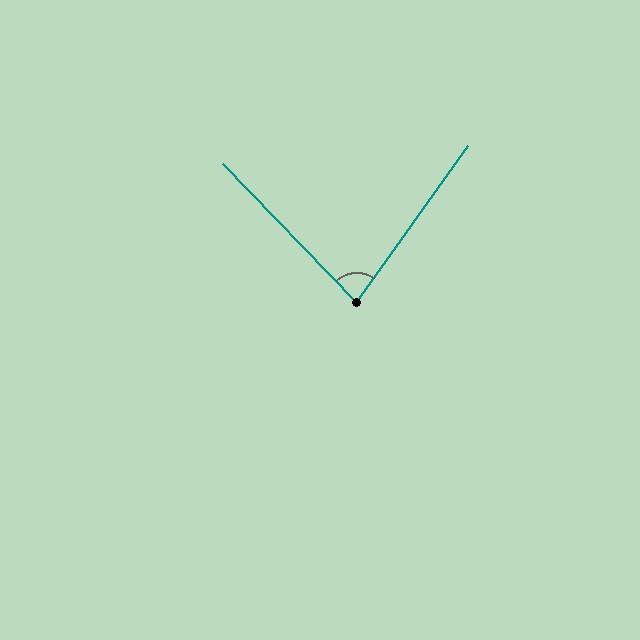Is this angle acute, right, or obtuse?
It is acute.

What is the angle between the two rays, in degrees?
Approximately 80 degrees.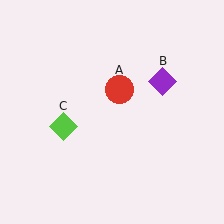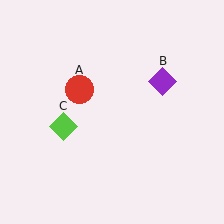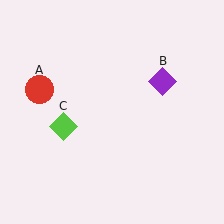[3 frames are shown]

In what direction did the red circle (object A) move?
The red circle (object A) moved left.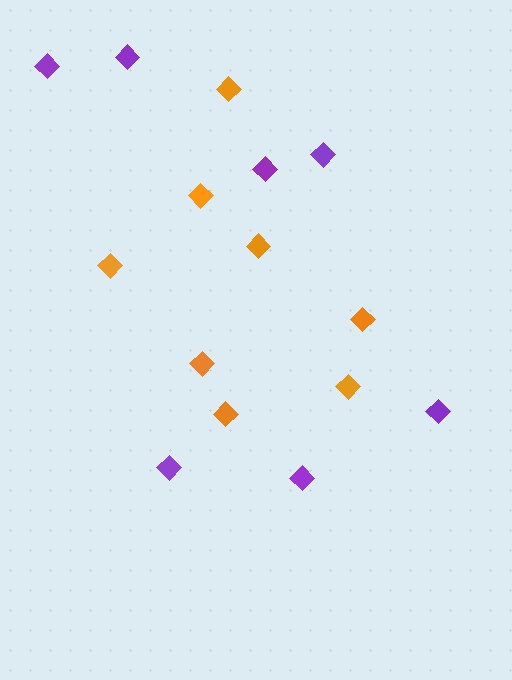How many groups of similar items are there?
There are 2 groups: one group of orange diamonds (8) and one group of purple diamonds (7).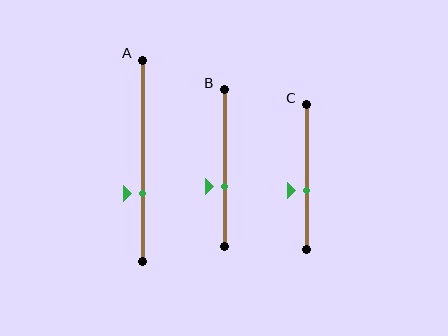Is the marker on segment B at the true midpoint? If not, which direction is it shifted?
No, the marker on segment B is shifted downward by about 12% of the segment length.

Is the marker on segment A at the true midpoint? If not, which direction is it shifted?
No, the marker on segment A is shifted downward by about 16% of the segment length.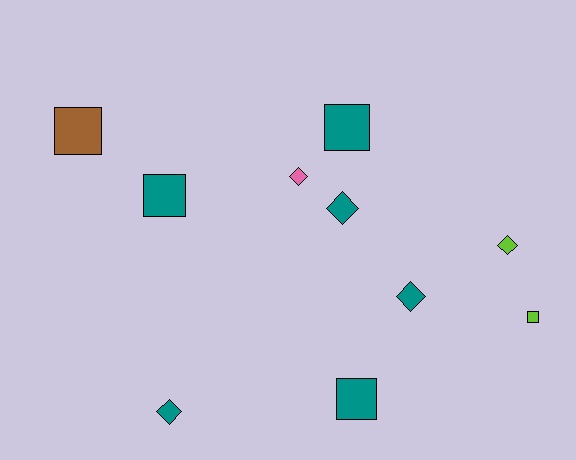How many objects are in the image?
There are 10 objects.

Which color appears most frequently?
Teal, with 6 objects.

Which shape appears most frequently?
Diamond, with 5 objects.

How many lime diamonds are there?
There is 1 lime diamond.